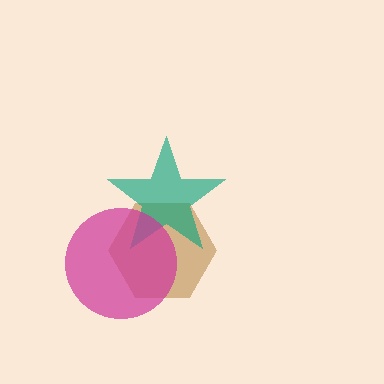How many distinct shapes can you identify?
There are 3 distinct shapes: a brown hexagon, a teal star, a magenta circle.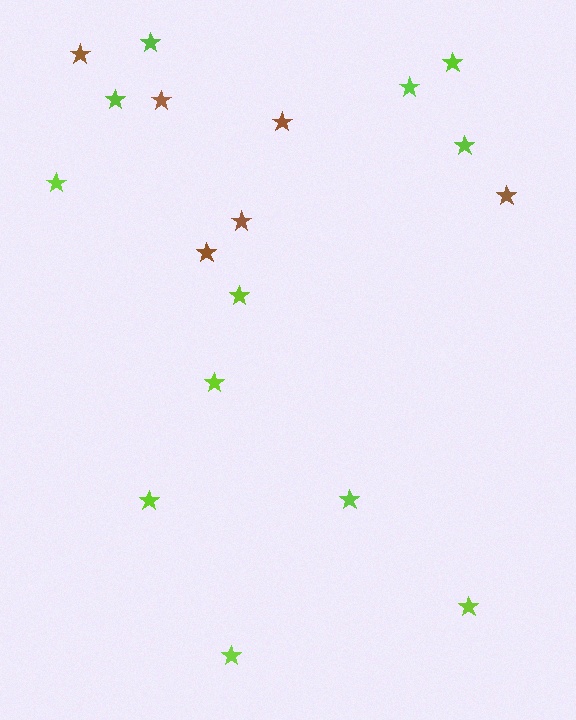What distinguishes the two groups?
There are 2 groups: one group of brown stars (6) and one group of lime stars (12).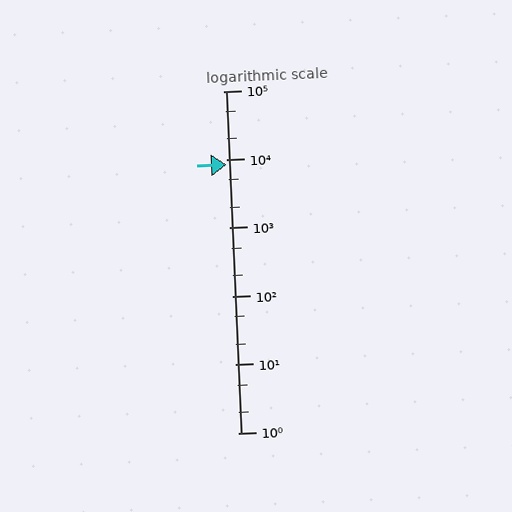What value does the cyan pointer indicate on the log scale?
The pointer indicates approximately 8400.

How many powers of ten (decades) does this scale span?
The scale spans 5 decades, from 1 to 100000.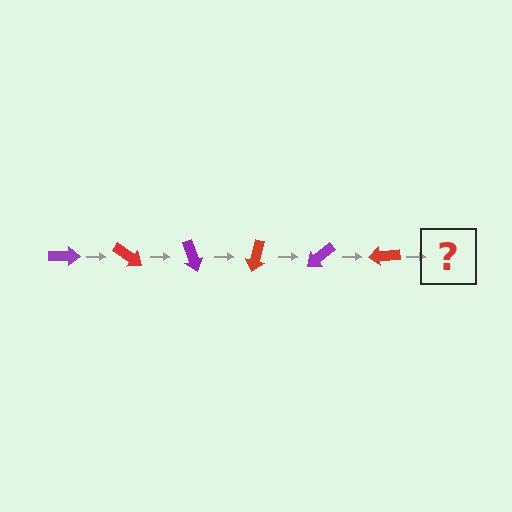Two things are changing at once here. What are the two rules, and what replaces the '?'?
The two rules are that it rotates 35 degrees each step and the color cycles through purple and red. The '?' should be a purple arrow, rotated 210 degrees from the start.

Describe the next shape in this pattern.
It should be a purple arrow, rotated 210 degrees from the start.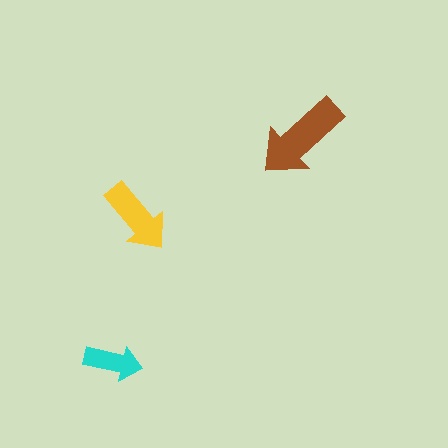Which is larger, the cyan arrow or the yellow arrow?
The yellow one.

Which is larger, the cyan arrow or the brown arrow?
The brown one.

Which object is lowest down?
The cyan arrow is bottommost.